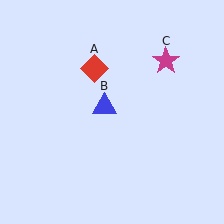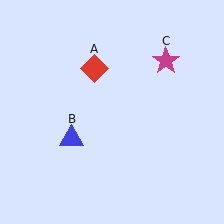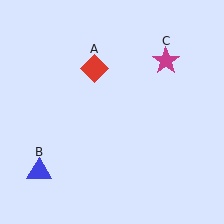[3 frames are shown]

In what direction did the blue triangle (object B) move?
The blue triangle (object B) moved down and to the left.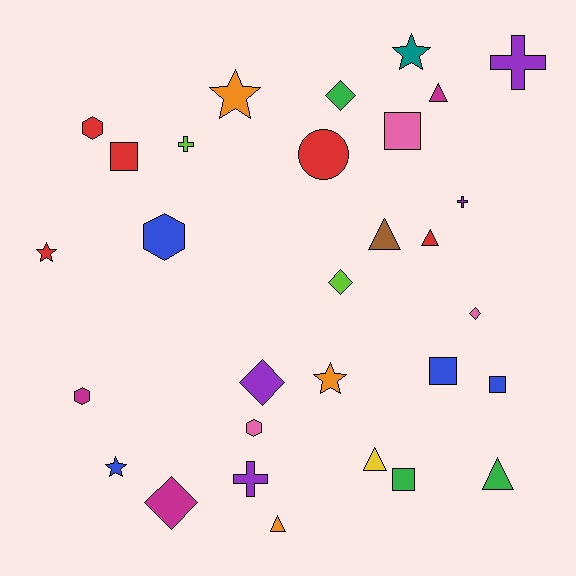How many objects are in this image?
There are 30 objects.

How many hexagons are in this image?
There are 4 hexagons.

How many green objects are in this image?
There are 3 green objects.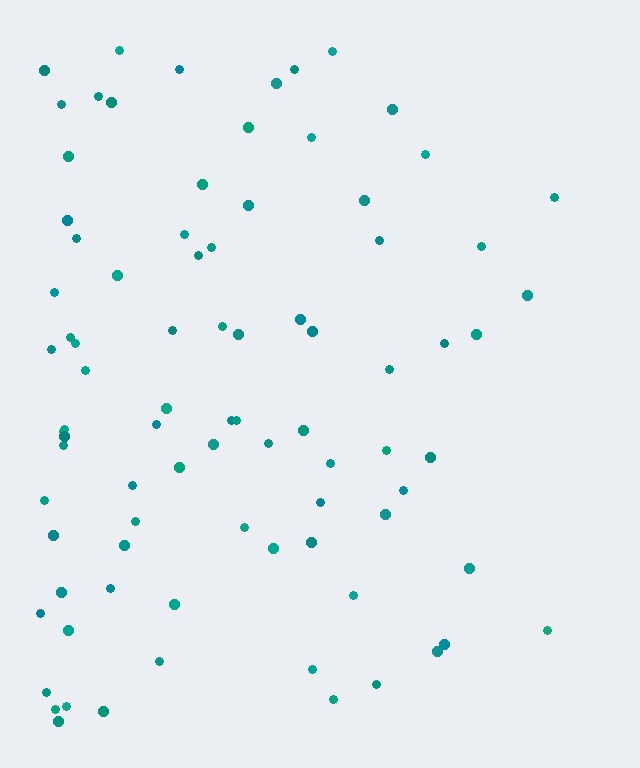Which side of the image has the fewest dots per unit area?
The right.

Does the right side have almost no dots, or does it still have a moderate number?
Still a moderate number, just noticeably fewer than the left.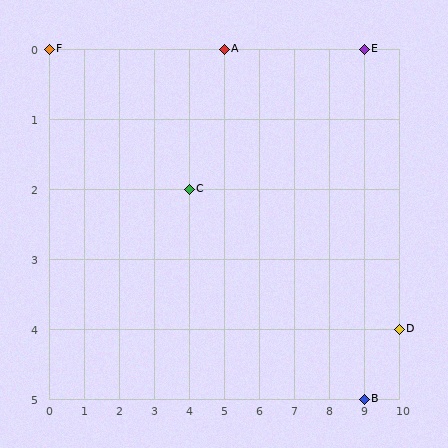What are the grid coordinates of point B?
Point B is at grid coordinates (9, 5).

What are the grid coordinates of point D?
Point D is at grid coordinates (10, 4).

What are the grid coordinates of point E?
Point E is at grid coordinates (9, 0).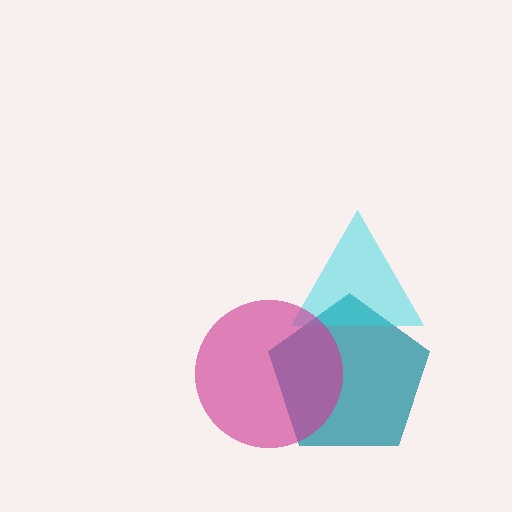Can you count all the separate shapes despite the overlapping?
Yes, there are 3 separate shapes.